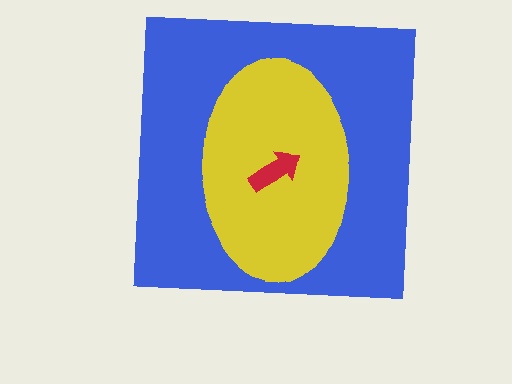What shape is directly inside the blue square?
The yellow ellipse.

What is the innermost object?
The red arrow.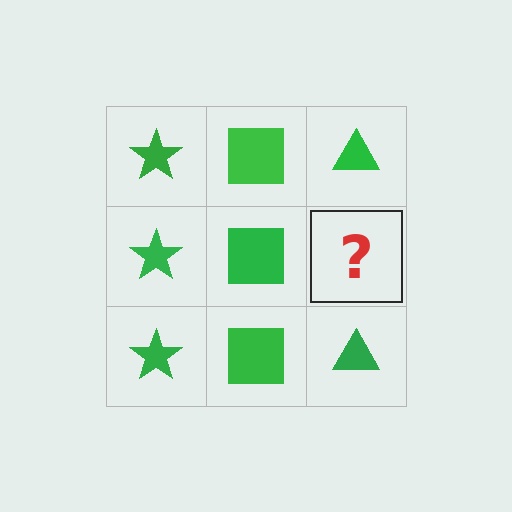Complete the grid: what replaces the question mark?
The question mark should be replaced with a green triangle.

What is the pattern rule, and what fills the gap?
The rule is that each column has a consistent shape. The gap should be filled with a green triangle.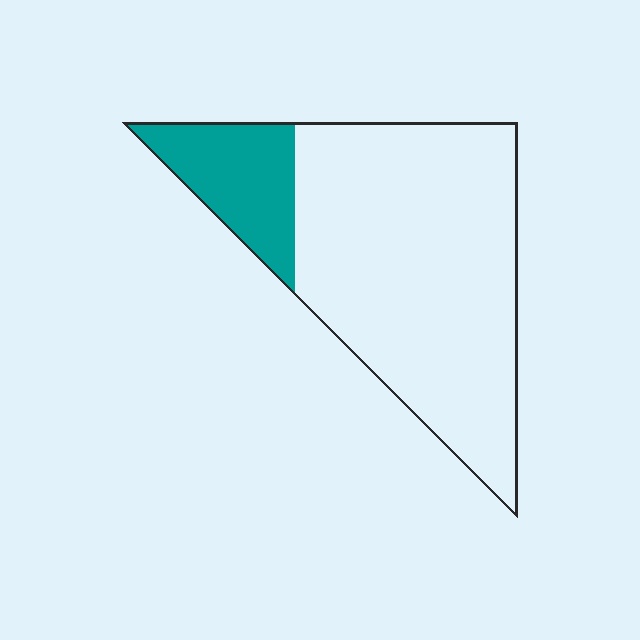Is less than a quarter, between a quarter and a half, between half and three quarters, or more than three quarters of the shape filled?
Less than a quarter.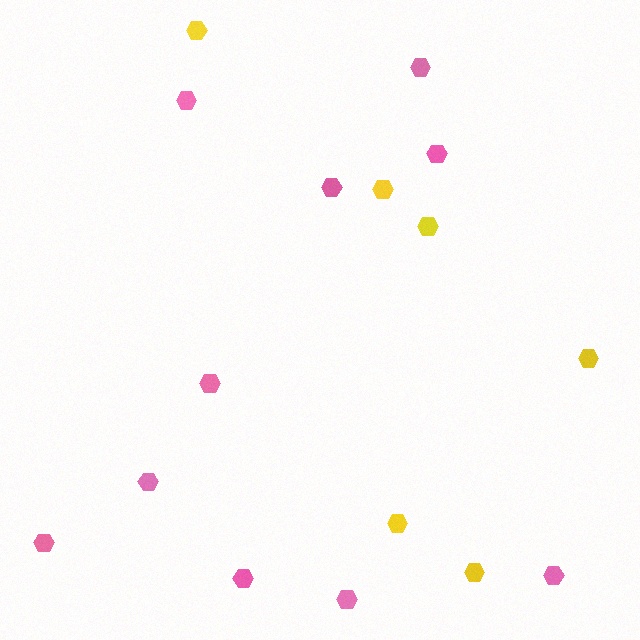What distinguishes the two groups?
There are 2 groups: one group of yellow hexagons (6) and one group of pink hexagons (10).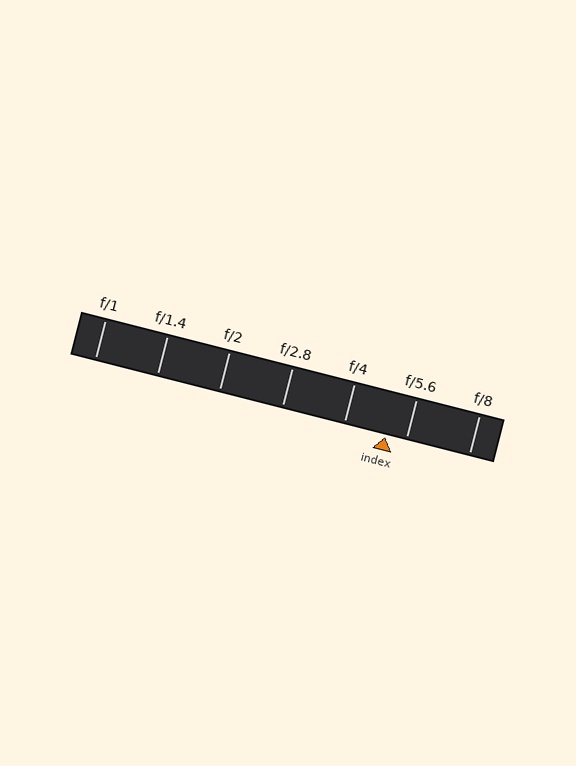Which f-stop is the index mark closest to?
The index mark is closest to f/5.6.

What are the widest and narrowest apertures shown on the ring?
The widest aperture shown is f/1 and the narrowest is f/8.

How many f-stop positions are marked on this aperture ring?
There are 7 f-stop positions marked.